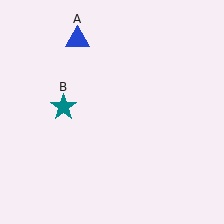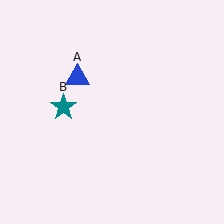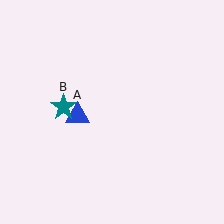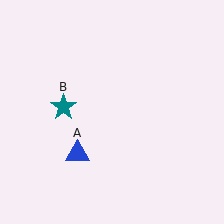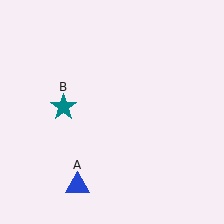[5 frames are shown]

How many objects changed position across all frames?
1 object changed position: blue triangle (object A).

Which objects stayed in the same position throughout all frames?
Teal star (object B) remained stationary.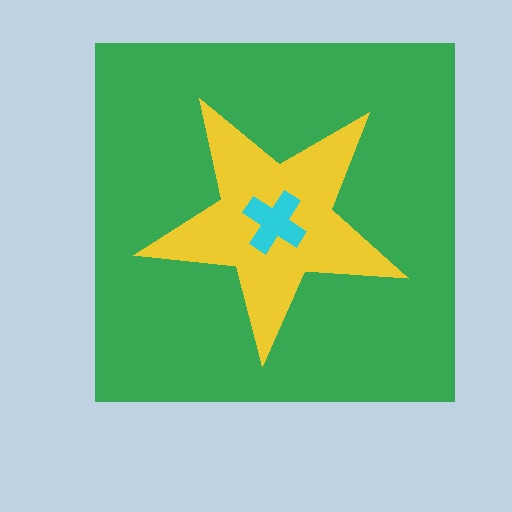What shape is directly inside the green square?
The yellow star.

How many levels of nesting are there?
3.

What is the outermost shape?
The green square.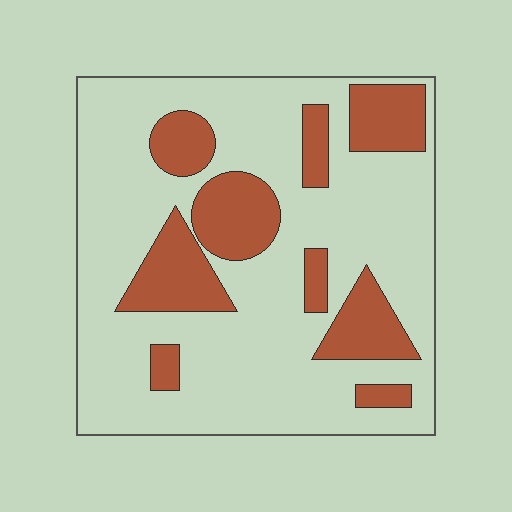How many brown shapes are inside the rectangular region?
9.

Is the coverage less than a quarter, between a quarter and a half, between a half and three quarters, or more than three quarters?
Between a quarter and a half.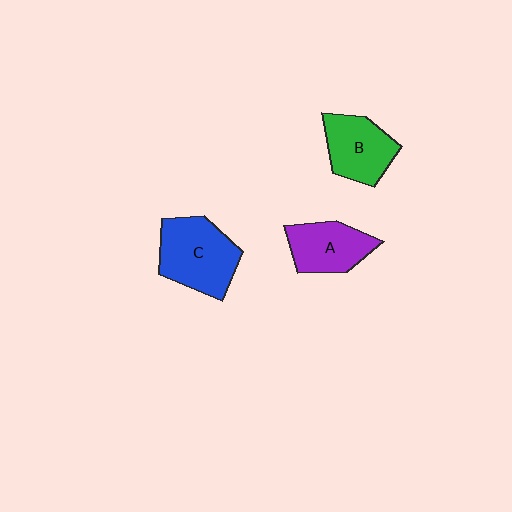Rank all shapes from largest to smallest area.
From largest to smallest: C (blue), B (green), A (purple).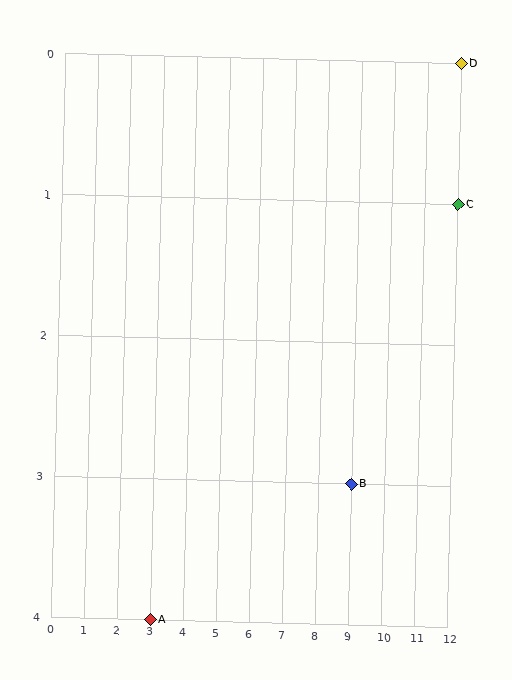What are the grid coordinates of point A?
Point A is at grid coordinates (3, 4).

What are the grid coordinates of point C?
Point C is at grid coordinates (12, 1).